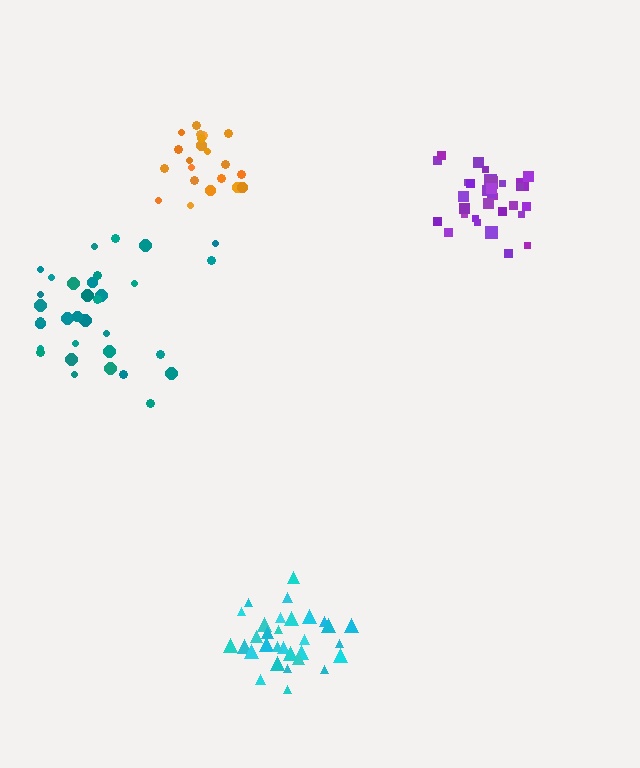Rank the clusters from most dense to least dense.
purple, cyan, orange, teal.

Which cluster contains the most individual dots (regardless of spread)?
Teal (34).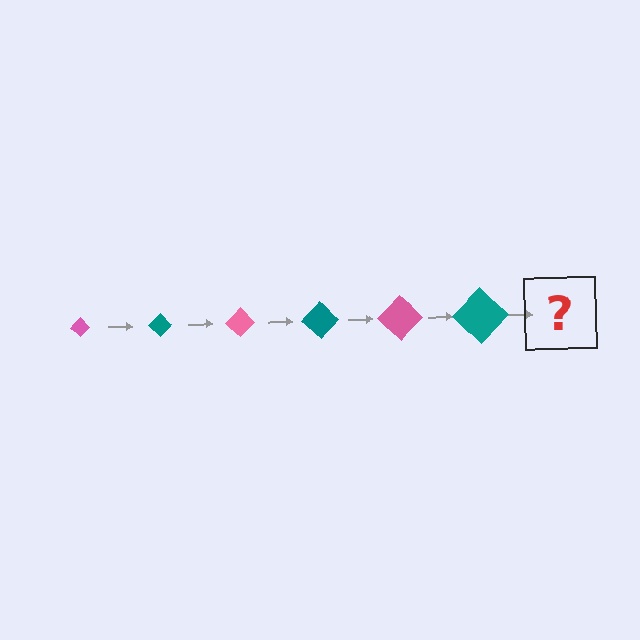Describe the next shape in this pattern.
It should be a pink diamond, larger than the previous one.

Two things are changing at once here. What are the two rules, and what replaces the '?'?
The two rules are that the diamond grows larger each step and the color cycles through pink and teal. The '?' should be a pink diamond, larger than the previous one.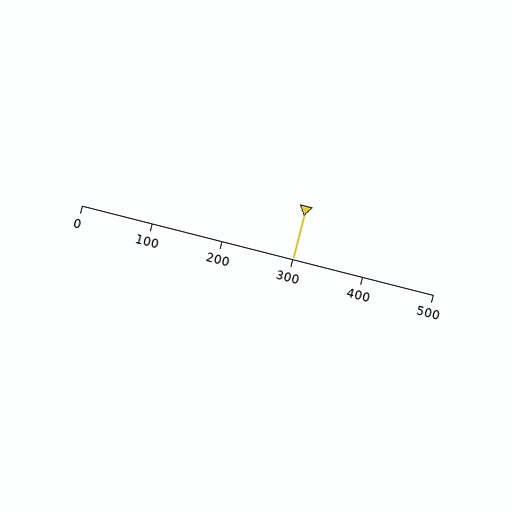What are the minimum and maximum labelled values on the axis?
The axis runs from 0 to 500.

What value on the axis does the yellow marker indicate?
The marker indicates approximately 300.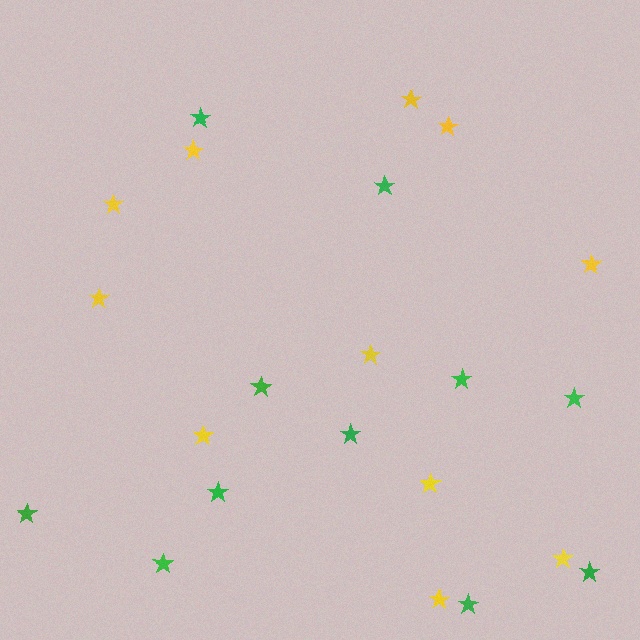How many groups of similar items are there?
There are 2 groups: one group of green stars (11) and one group of yellow stars (11).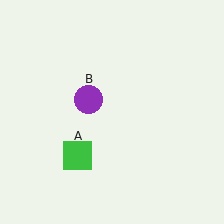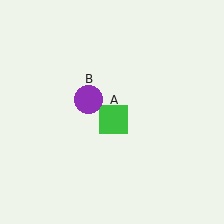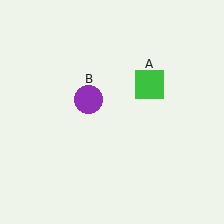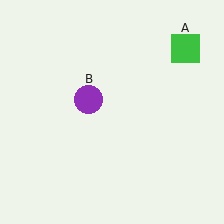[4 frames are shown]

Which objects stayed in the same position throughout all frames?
Purple circle (object B) remained stationary.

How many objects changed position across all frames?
1 object changed position: green square (object A).